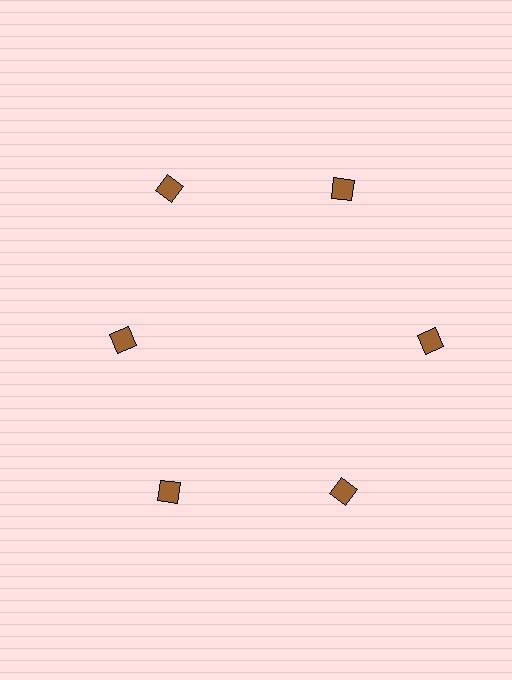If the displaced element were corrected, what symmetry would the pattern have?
It would have 6-fold rotational symmetry — the pattern would map onto itself every 60 degrees.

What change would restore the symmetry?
The symmetry would be restored by moving it outward, back onto the ring so that all 6 diamonds sit at equal angles and equal distance from the center.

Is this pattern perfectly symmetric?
No. The 6 brown diamonds are arranged in a ring, but one element near the 9 o'clock position is pulled inward toward the center, breaking the 6-fold rotational symmetry.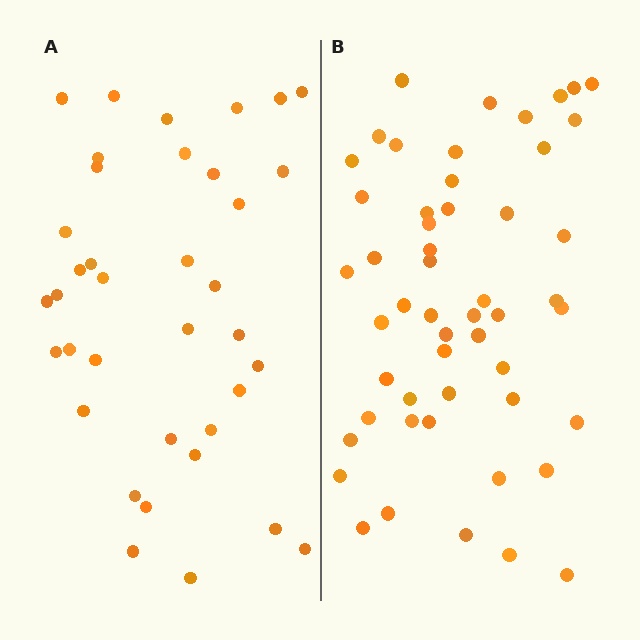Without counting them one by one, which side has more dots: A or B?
Region B (the right region) has more dots.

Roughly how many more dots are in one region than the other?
Region B has approximately 15 more dots than region A.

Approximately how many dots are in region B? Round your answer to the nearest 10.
About 50 dots. (The exact count is 52, which rounds to 50.)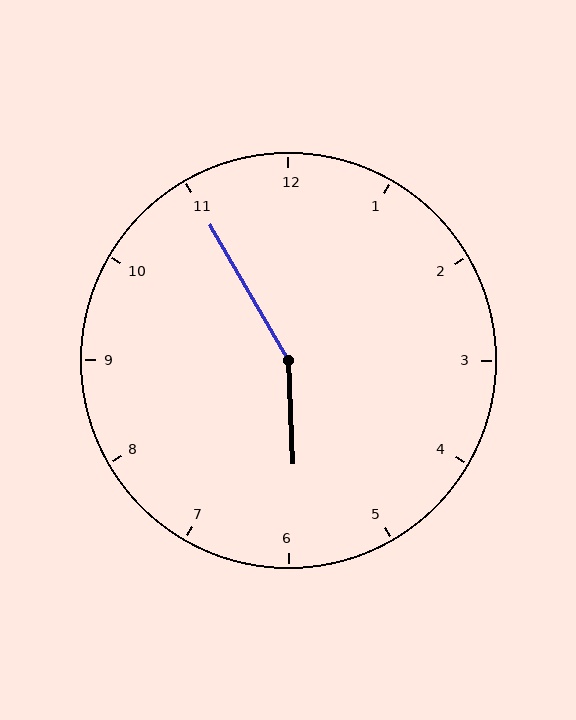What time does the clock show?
5:55.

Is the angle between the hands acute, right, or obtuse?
It is obtuse.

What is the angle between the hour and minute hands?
Approximately 152 degrees.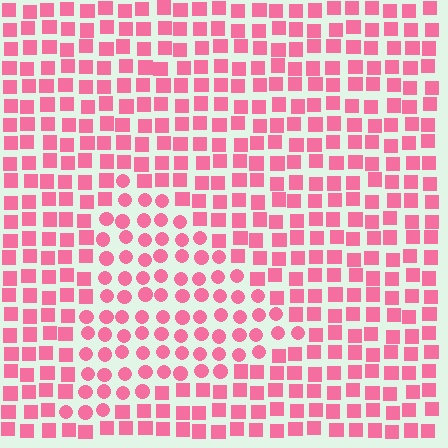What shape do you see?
I see a triangle.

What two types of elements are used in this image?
The image uses circles inside the triangle region and squares outside it.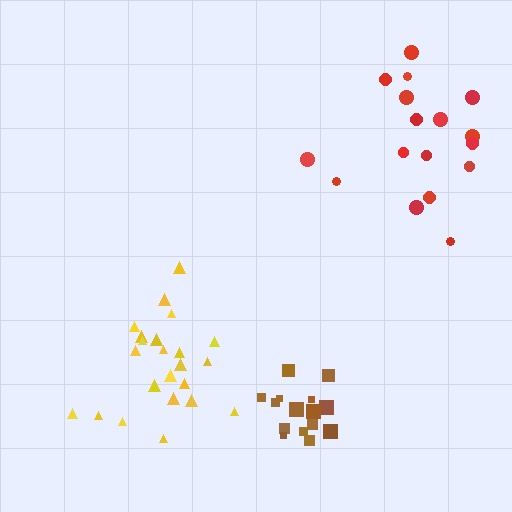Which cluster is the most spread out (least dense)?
Red.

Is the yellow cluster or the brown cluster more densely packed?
Brown.